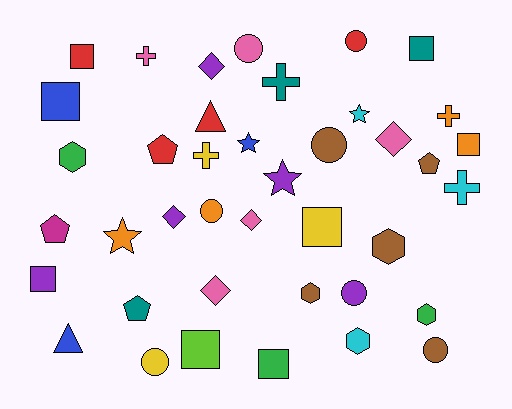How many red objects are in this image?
There are 4 red objects.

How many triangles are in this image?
There are 2 triangles.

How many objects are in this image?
There are 40 objects.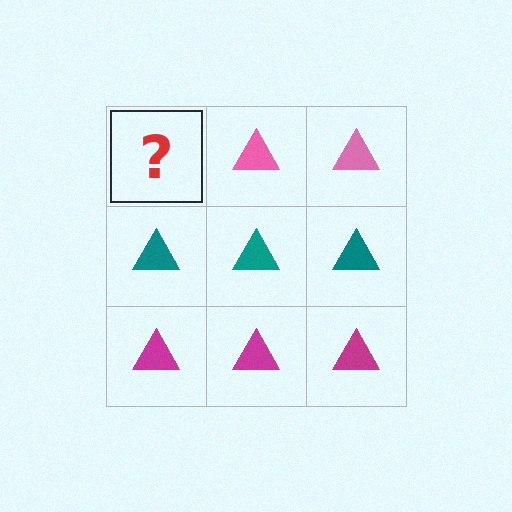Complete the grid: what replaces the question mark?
The question mark should be replaced with a pink triangle.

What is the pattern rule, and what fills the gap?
The rule is that each row has a consistent color. The gap should be filled with a pink triangle.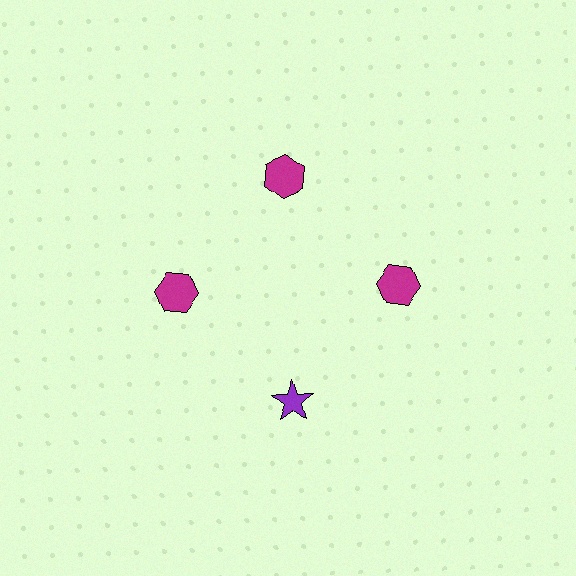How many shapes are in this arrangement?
There are 4 shapes arranged in a ring pattern.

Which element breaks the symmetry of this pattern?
The purple star at roughly the 6 o'clock position breaks the symmetry. All other shapes are magenta hexagons.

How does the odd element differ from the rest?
It differs in both color (purple instead of magenta) and shape (star instead of hexagon).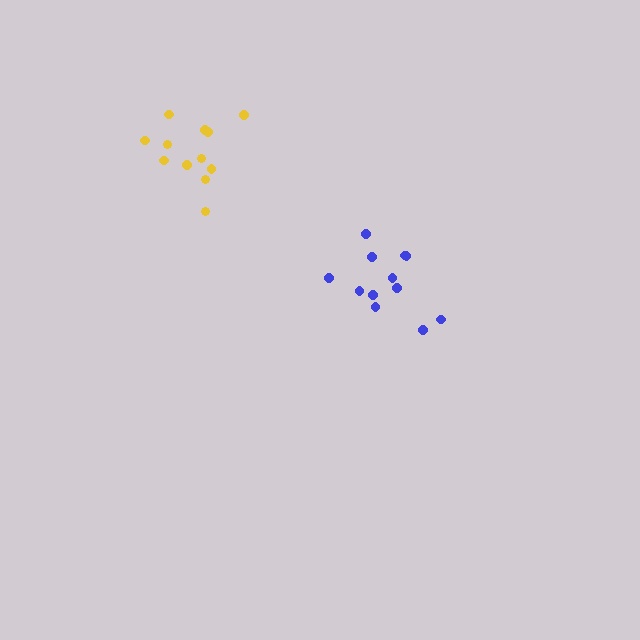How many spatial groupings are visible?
There are 2 spatial groupings.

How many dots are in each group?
Group 1: 12 dots, Group 2: 12 dots (24 total).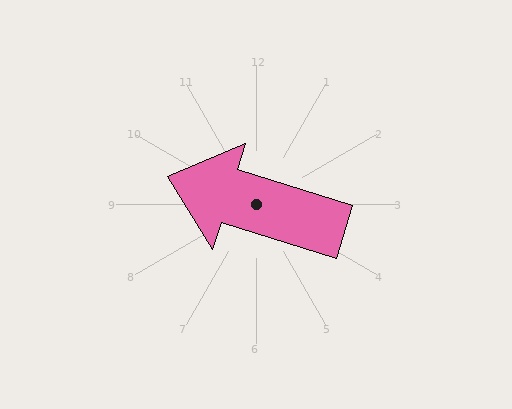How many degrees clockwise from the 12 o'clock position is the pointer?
Approximately 287 degrees.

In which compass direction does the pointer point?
West.